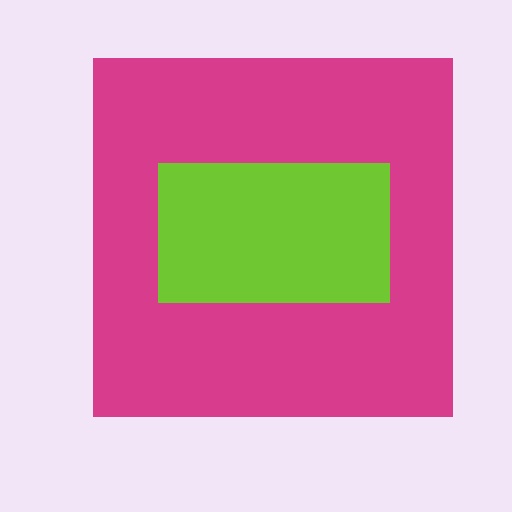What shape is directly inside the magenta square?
The lime rectangle.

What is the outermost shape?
The magenta square.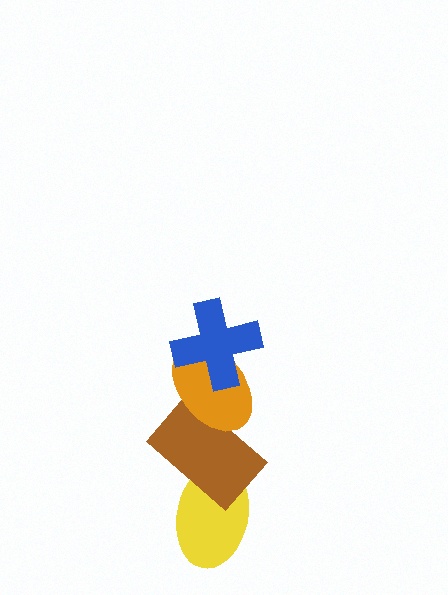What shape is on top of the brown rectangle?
The orange ellipse is on top of the brown rectangle.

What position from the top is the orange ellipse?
The orange ellipse is 2nd from the top.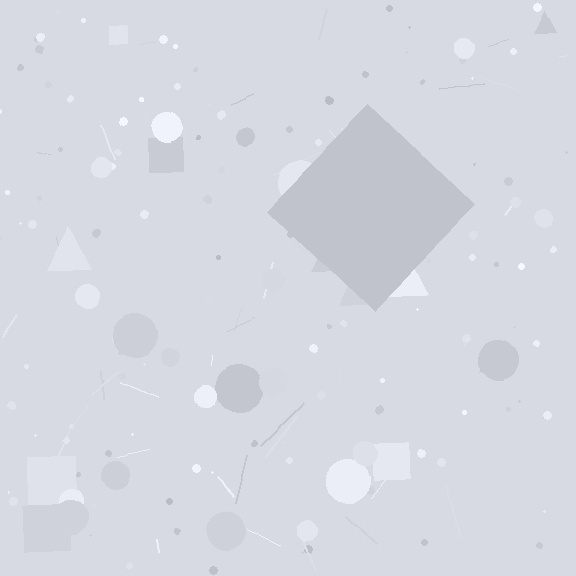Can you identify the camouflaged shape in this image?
The camouflaged shape is a diamond.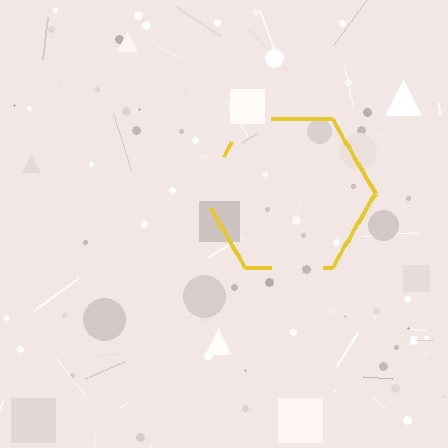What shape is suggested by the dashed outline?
The dashed outline suggests a hexagon.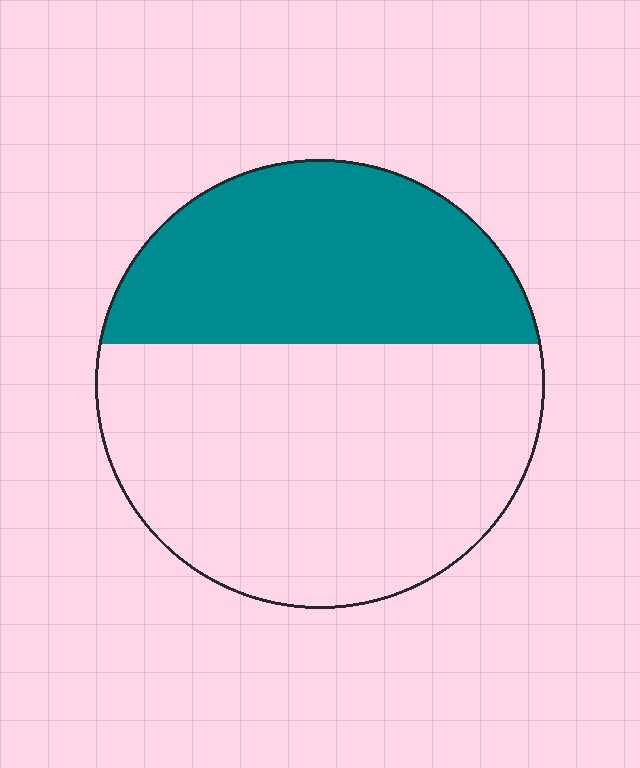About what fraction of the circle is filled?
About three eighths (3/8).